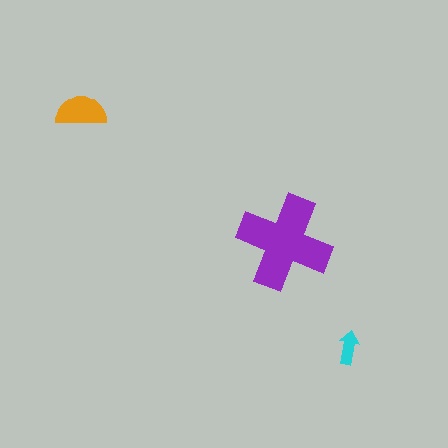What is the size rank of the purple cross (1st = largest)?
1st.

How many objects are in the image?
There are 3 objects in the image.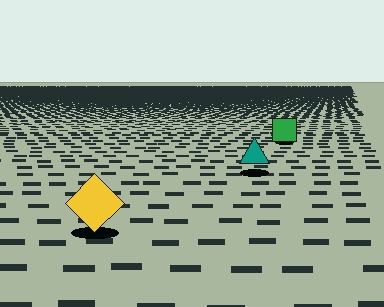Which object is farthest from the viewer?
The green square is farthest from the viewer. It appears smaller and the ground texture around it is denser.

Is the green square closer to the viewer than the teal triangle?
No. The teal triangle is closer — you can tell from the texture gradient: the ground texture is coarser near it.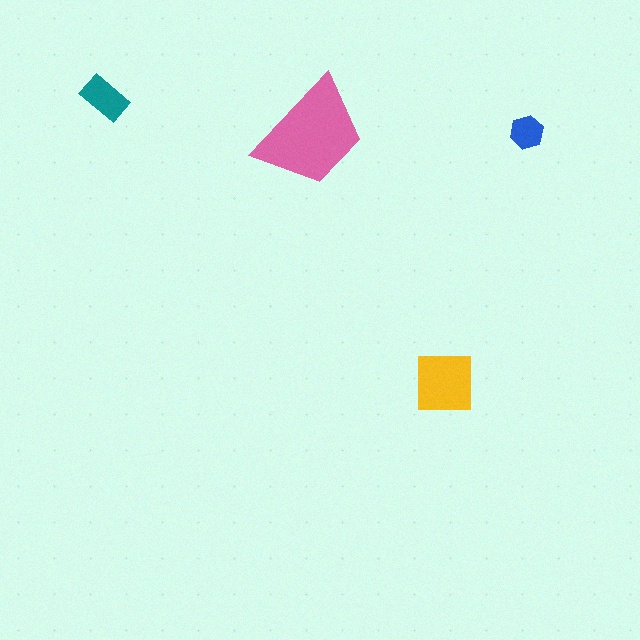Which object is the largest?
The pink trapezoid.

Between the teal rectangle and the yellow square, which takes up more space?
The yellow square.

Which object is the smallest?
The blue hexagon.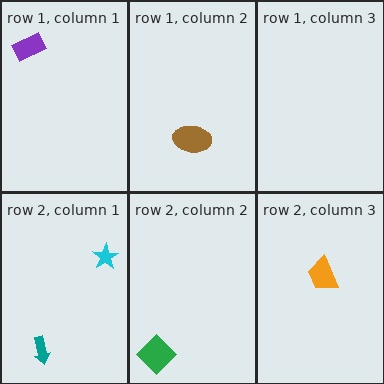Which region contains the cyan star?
The row 2, column 1 region.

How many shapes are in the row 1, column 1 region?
1.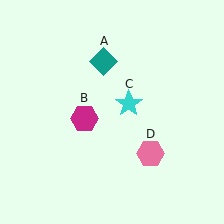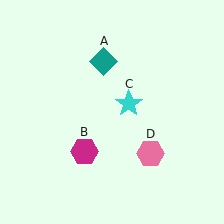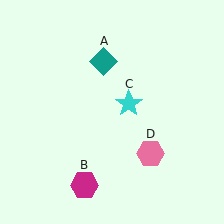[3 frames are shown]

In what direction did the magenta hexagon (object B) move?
The magenta hexagon (object B) moved down.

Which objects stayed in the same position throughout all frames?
Teal diamond (object A) and cyan star (object C) and pink hexagon (object D) remained stationary.